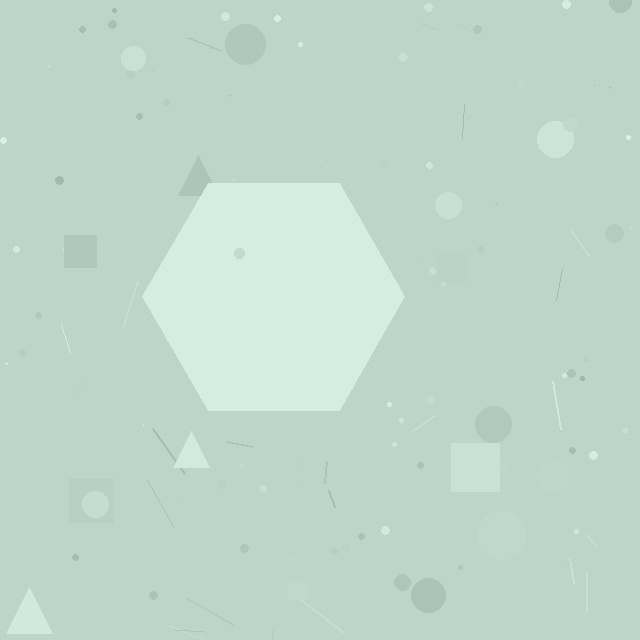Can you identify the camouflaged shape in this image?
The camouflaged shape is a hexagon.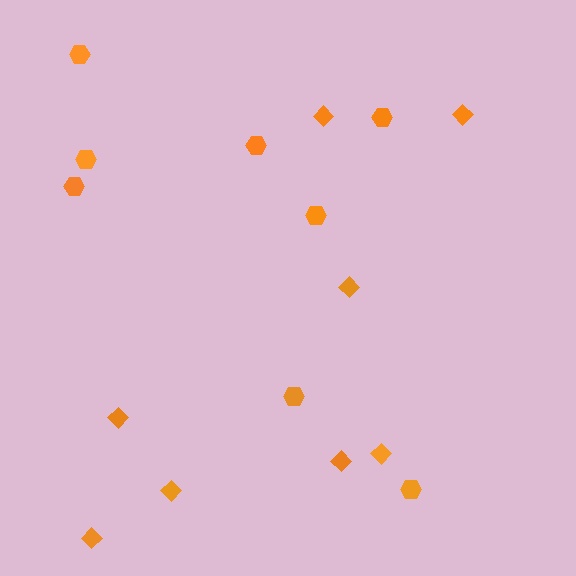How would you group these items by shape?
There are 2 groups: one group of diamonds (8) and one group of hexagons (8).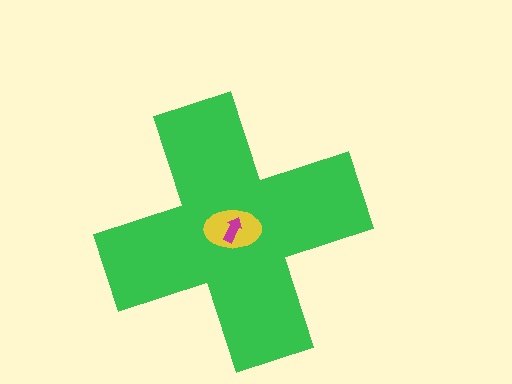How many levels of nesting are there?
3.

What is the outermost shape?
The green cross.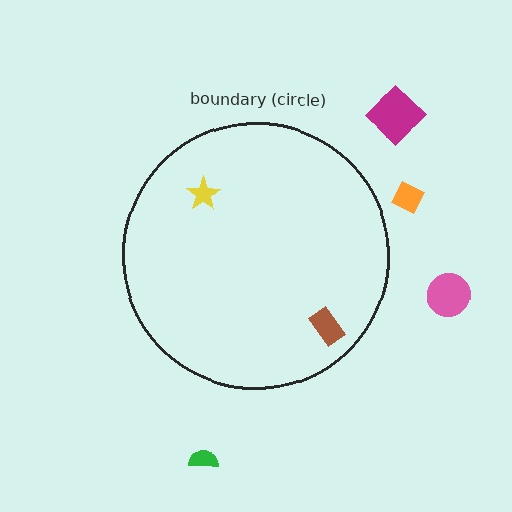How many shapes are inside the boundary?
2 inside, 4 outside.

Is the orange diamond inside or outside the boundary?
Outside.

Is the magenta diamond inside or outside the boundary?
Outside.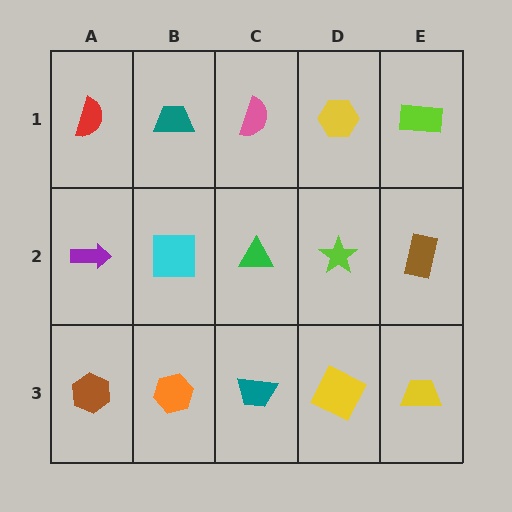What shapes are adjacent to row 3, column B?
A cyan square (row 2, column B), a brown hexagon (row 3, column A), a teal trapezoid (row 3, column C).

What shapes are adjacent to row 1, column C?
A green triangle (row 2, column C), a teal trapezoid (row 1, column B), a yellow hexagon (row 1, column D).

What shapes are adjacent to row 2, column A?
A red semicircle (row 1, column A), a brown hexagon (row 3, column A), a cyan square (row 2, column B).